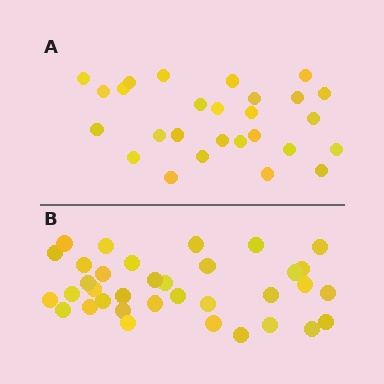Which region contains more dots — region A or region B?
Region B (the bottom region) has more dots.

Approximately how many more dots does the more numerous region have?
Region B has roughly 8 or so more dots than region A.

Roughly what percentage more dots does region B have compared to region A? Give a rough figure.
About 30% more.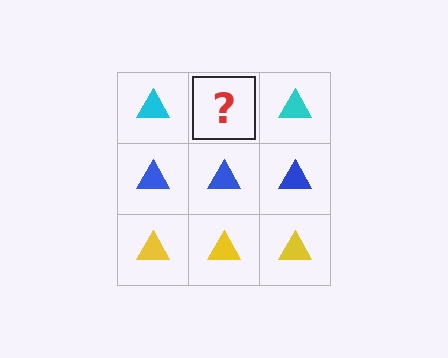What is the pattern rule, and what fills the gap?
The rule is that each row has a consistent color. The gap should be filled with a cyan triangle.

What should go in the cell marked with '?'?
The missing cell should contain a cyan triangle.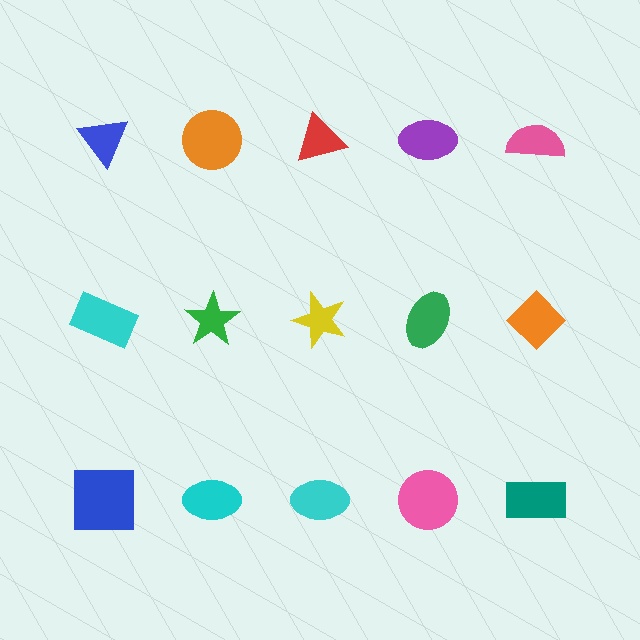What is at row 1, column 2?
An orange circle.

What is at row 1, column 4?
A purple ellipse.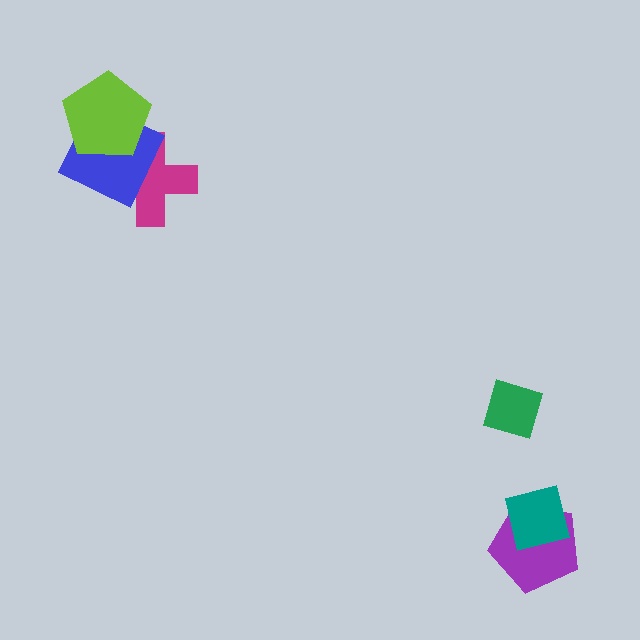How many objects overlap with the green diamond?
0 objects overlap with the green diamond.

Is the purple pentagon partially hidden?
Yes, it is partially covered by another shape.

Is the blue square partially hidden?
Yes, it is partially covered by another shape.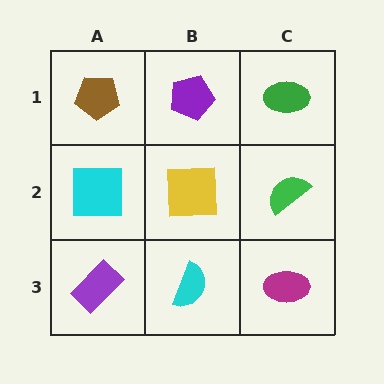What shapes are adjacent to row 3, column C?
A green semicircle (row 2, column C), a cyan semicircle (row 3, column B).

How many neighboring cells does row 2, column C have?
3.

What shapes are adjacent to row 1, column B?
A yellow square (row 2, column B), a brown pentagon (row 1, column A), a green ellipse (row 1, column C).